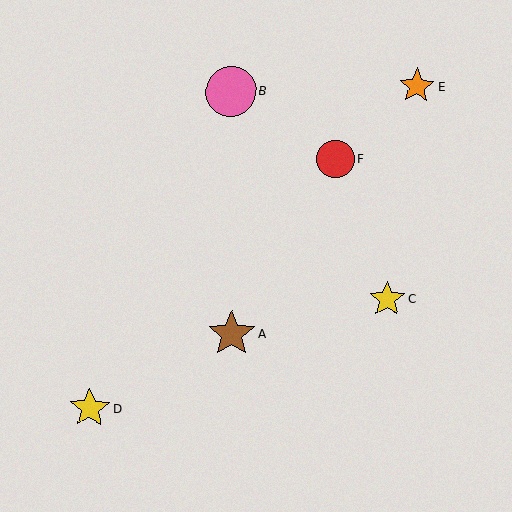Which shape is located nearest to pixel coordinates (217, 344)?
The brown star (labeled A) at (232, 334) is nearest to that location.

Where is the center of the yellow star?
The center of the yellow star is at (90, 408).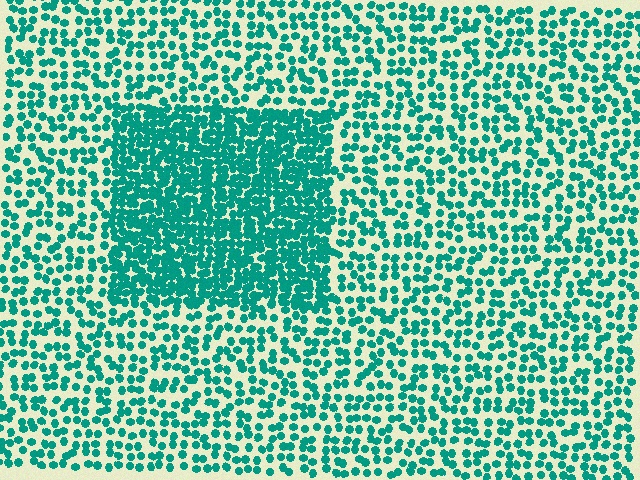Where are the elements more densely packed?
The elements are more densely packed inside the rectangle boundary.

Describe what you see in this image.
The image contains small teal elements arranged at two different densities. A rectangle-shaped region is visible where the elements are more densely packed than the surrounding area.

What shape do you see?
I see a rectangle.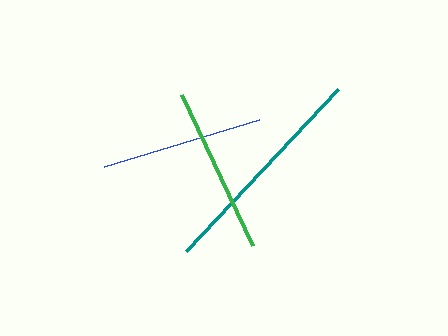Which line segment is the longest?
The teal line is the longest at approximately 222 pixels.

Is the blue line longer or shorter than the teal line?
The teal line is longer than the blue line.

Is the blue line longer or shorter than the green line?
The green line is longer than the blue line.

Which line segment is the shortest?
The blue line is the shortest at approximately 162 pixels.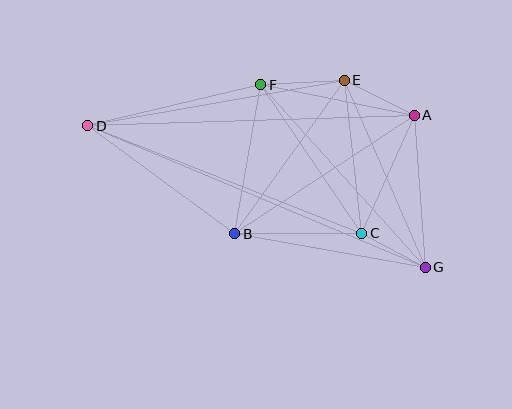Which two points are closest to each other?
Points C and G are closest to each other.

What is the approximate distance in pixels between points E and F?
The distance between E and F is approximately 84 pixels.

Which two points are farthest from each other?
Points D and G are farthest from each other.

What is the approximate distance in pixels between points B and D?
The distance between B and D is approximately 183 pixels.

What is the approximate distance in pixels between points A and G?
The distance between A and G is approximately 153 pixels.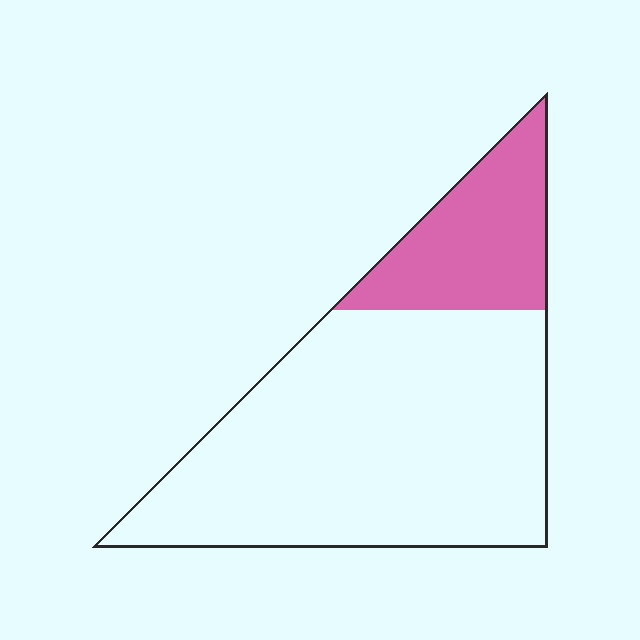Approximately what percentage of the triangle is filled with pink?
Approximately 25%.